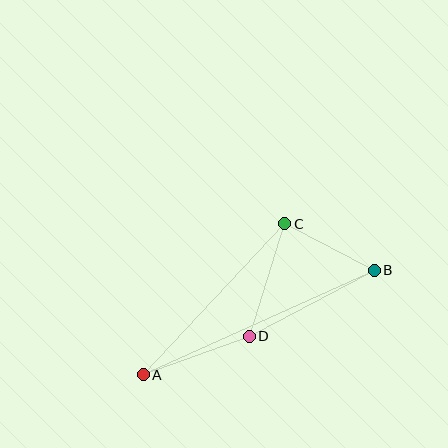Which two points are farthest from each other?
Points A and B are farthest from each other.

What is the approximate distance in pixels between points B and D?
The distance between B and D is approximately 141 pixels.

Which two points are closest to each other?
Points B and C are closest to each other.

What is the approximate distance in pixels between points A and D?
The distance between A and D is approximately 113 pixels.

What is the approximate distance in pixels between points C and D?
The distance between C and D is approximately 118 pixels.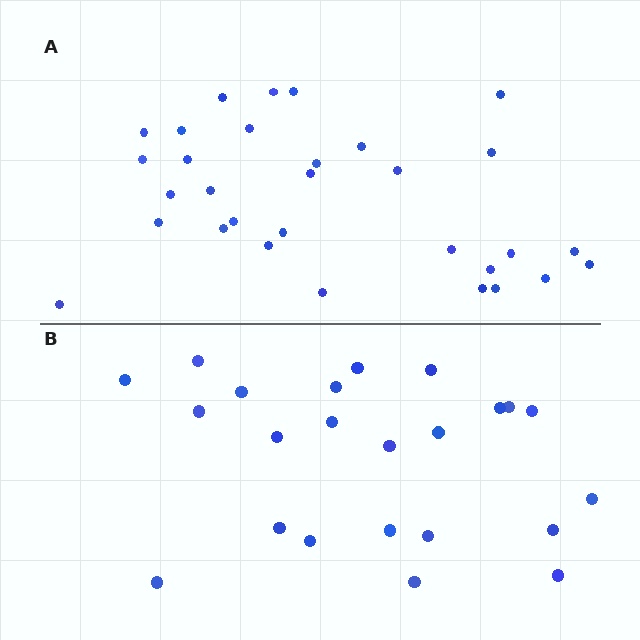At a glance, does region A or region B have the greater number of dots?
Region A (the top region) has more dots.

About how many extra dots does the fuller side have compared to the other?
Region A has roughly 8 or so more dots than region B.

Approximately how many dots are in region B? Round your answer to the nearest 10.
About 20 dots. (The exact count is 23, which rounds to 20.)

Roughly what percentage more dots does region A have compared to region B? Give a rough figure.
About 35% more.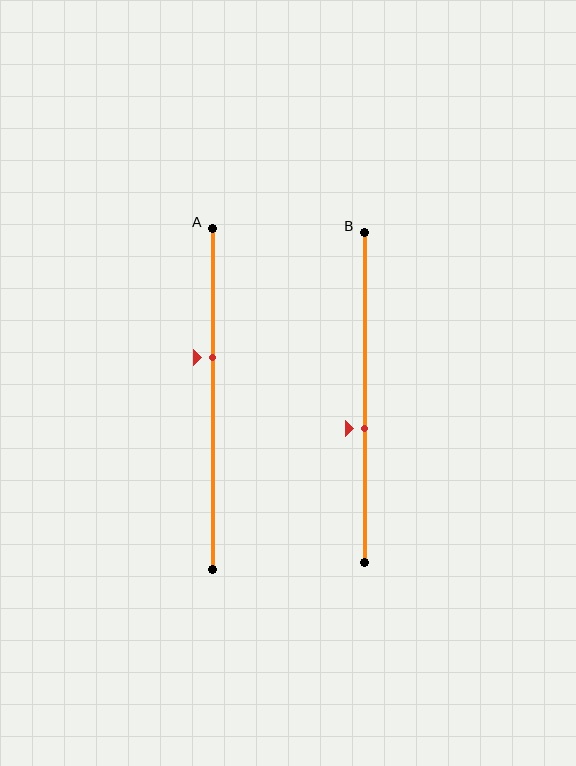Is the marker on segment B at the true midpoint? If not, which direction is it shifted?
No, the marker on segment B is shifted downward by about 9% of the segment length.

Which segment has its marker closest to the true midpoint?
Segment B has its marker closest to the true midpoint.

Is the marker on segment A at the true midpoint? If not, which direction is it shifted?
No, the marker on segment A is shifted upward by about 12% of the segment length.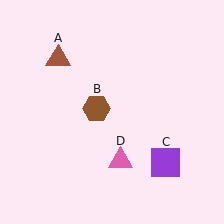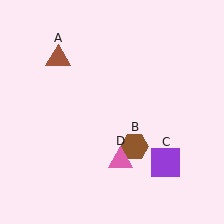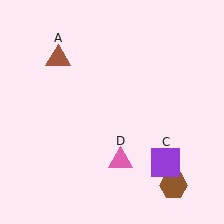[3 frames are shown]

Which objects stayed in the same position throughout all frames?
Brown triangle (object A) and purple square (object C) and pink triangle (object D) remained stationary.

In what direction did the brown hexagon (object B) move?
The brown hexagon (object B) moved down and to the right.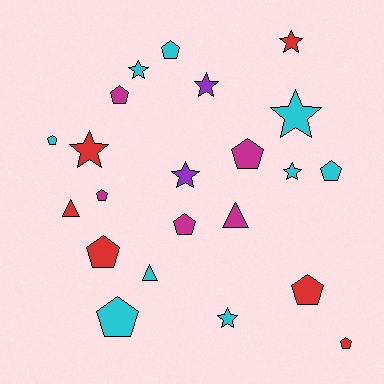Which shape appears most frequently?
Pentagon, with 11 objects.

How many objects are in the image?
There are 22 objects.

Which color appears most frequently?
Cyan, with 9 objects.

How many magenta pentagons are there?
There are 4 magenta pentagons.